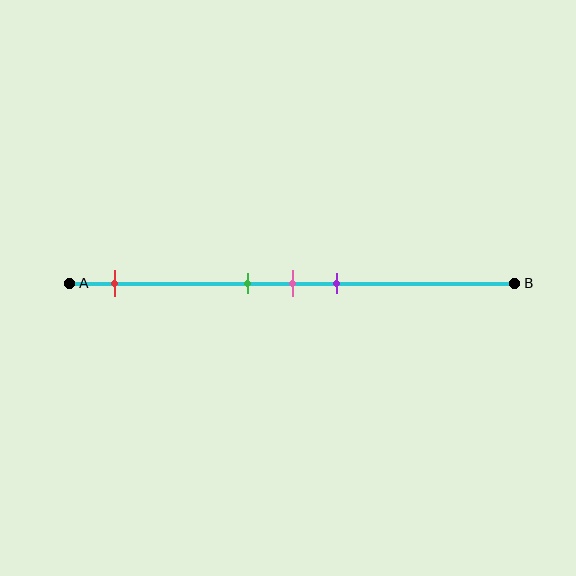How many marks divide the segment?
There are 4 marks dividing the segment.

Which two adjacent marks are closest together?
The green and pink marks are the closest adjacent pair.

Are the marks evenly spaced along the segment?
No, the marks are not evenly spaced.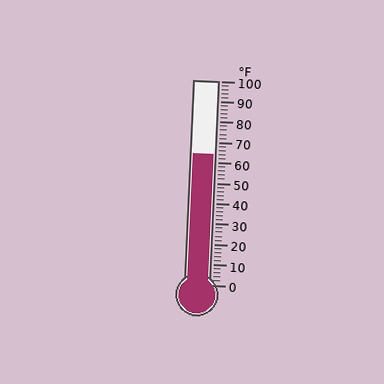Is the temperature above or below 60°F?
The temperature is above 60°F.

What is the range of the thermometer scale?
The thermometer scale ranges from 0°F to 100°F.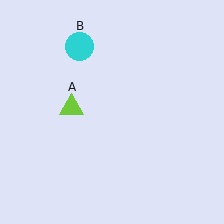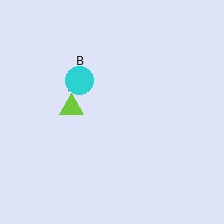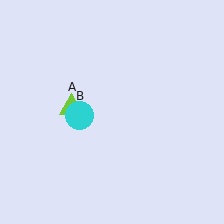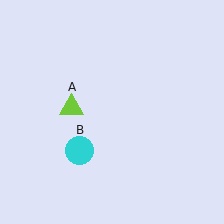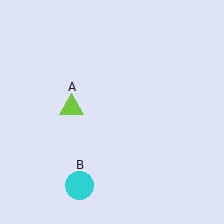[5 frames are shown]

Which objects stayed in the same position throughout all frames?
Lime triangle (object A) remained stationary.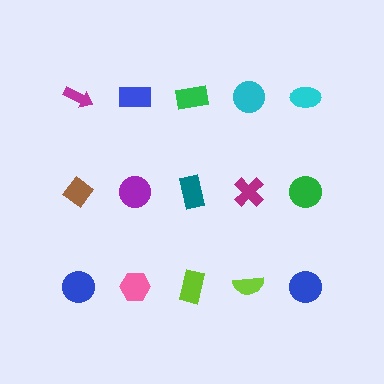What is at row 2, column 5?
A green circle.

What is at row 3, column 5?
A blue circle.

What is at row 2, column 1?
A brown diamond.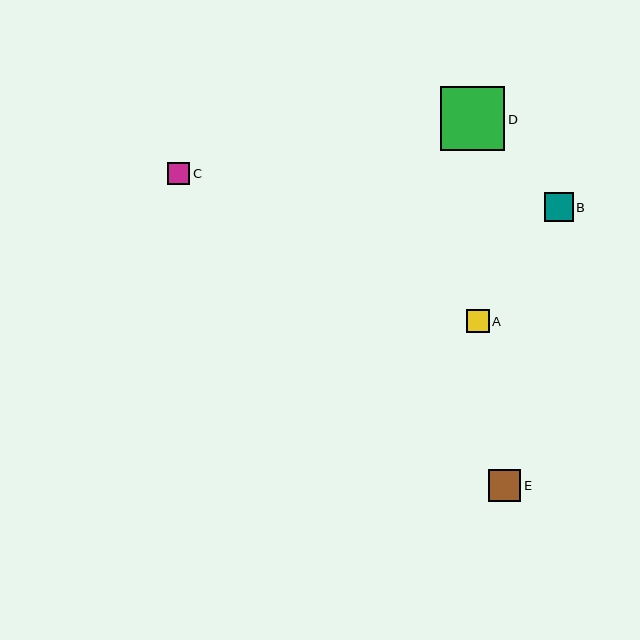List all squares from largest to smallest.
From largest to smallest: D, E, B, A, C.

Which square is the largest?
Square D is the largest with a size of approximately 64 pixels.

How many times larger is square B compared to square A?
Square B is approximately 1.2 times the size of square A.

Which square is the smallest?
Square C is the smallest with a size of approximately 22 pixels.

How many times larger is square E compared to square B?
Square E is approximately 1.1 times the size of square B.